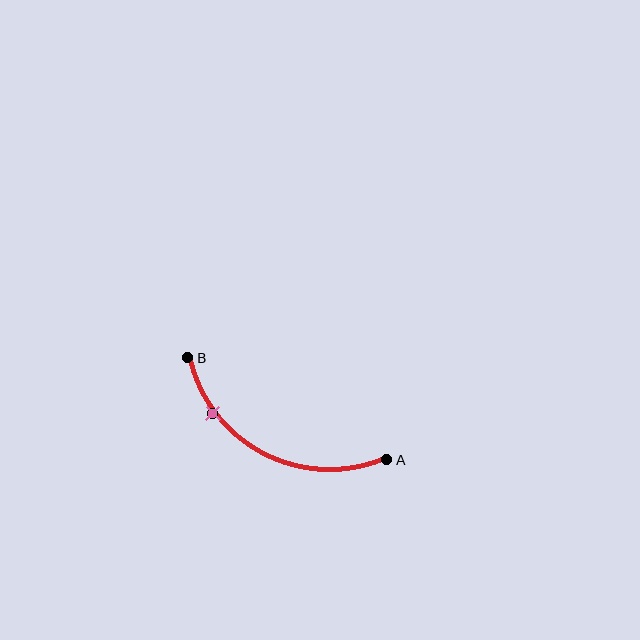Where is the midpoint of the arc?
The arc midpoint is the point on the curve farthest from the straight line joining A and B. It sits below that line.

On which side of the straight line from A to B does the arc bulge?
The arc bulges below the straight line connecting A and B.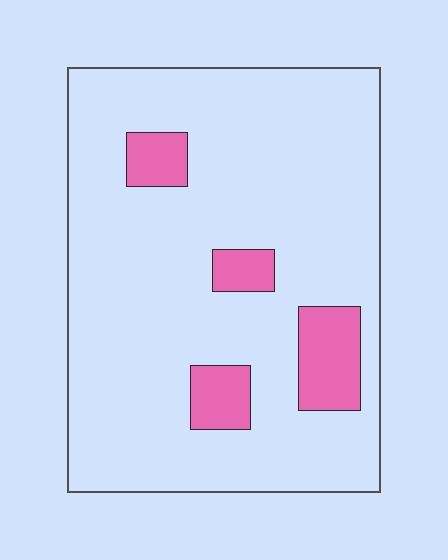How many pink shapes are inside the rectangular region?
4.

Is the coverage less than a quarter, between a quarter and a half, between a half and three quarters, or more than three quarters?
Less than a quarter.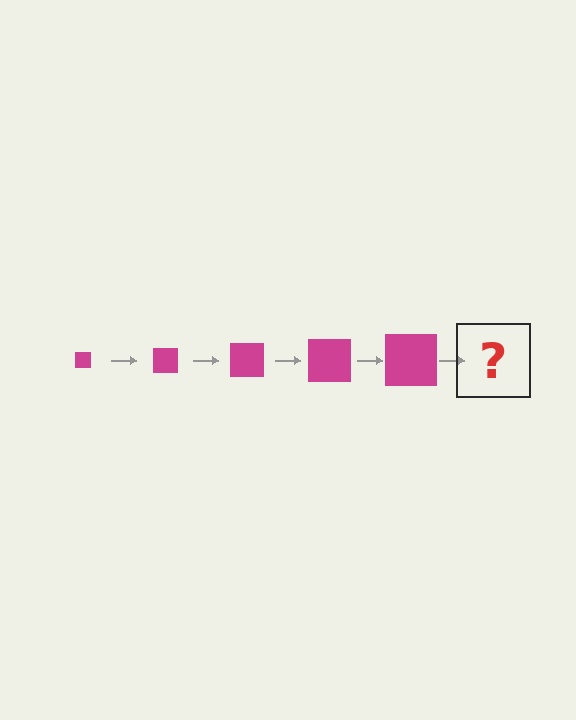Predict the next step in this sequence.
The next step is a magenta square, larger than the previous one.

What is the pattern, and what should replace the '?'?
The pattern is that the square gets progressively larger each step. The '?' should be a magenta square, larger than the previous one.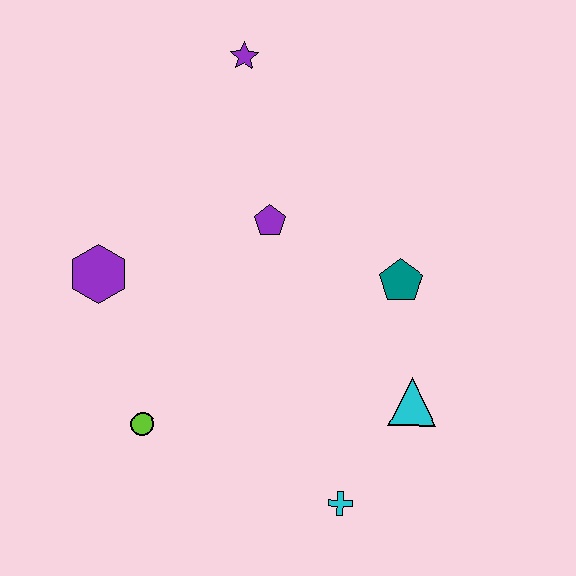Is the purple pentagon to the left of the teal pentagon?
Yes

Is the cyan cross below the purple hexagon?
Yes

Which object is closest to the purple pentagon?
The teal pentagon is closest to the purple pentagon.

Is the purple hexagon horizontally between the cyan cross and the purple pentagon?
No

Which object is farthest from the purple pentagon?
The cyan cross is farthest from the purple pentagon.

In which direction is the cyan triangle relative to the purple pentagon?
The cyan triangle is below the purple pentagon.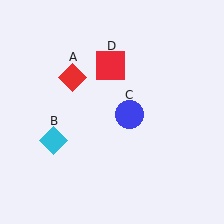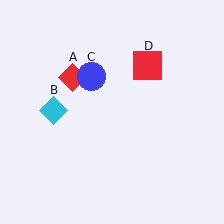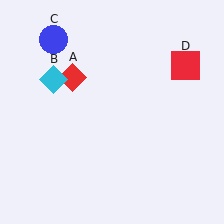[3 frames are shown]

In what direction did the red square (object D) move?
The red square (object D) moved right.